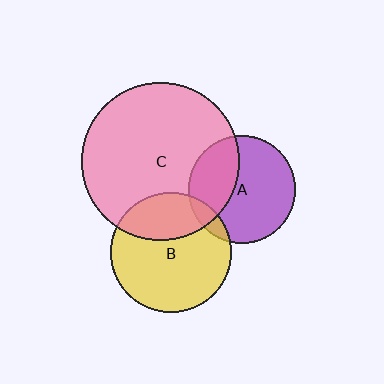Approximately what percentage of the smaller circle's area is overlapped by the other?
Approximately 10%.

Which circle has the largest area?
Circle C (pink).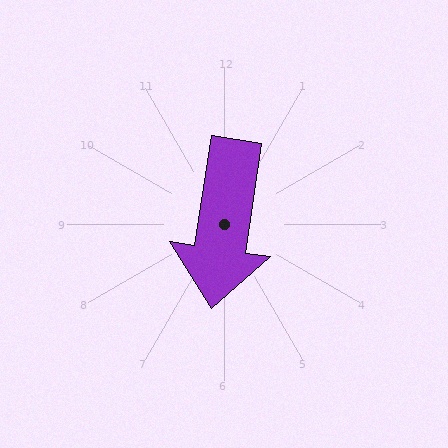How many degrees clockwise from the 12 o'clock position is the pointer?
Approximately 188 degrees.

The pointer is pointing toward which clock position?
Roughly 6 o'clock.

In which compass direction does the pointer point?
South.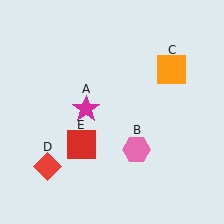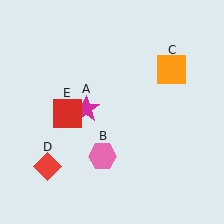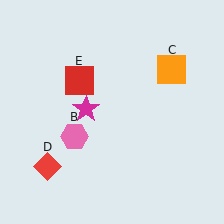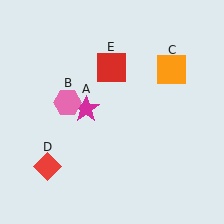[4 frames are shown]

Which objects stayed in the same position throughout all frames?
Magenta star (object A) and orange square (object C) and red diamond (object D) remained stationary.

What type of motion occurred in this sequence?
The pink hexagon (object B), red square (object E) rotated clockwise around the center of the scene.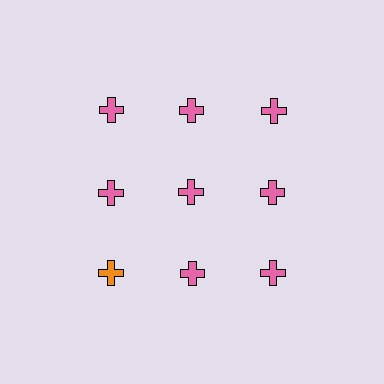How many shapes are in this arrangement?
There are 9 shapes arranged in a grid pattern.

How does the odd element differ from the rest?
It has a different color: orange instead of pink.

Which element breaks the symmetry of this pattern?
The orange cross in the third row, leftmost column breaks the symmetry. All other shapes are pink crosses.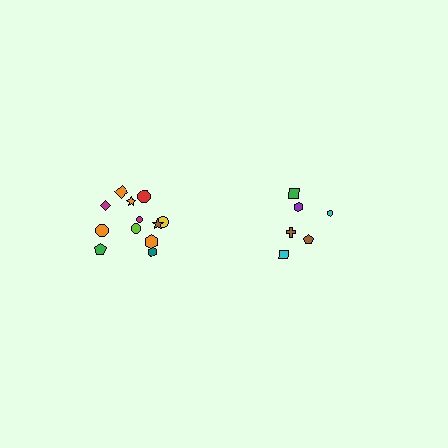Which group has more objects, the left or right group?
The left group.